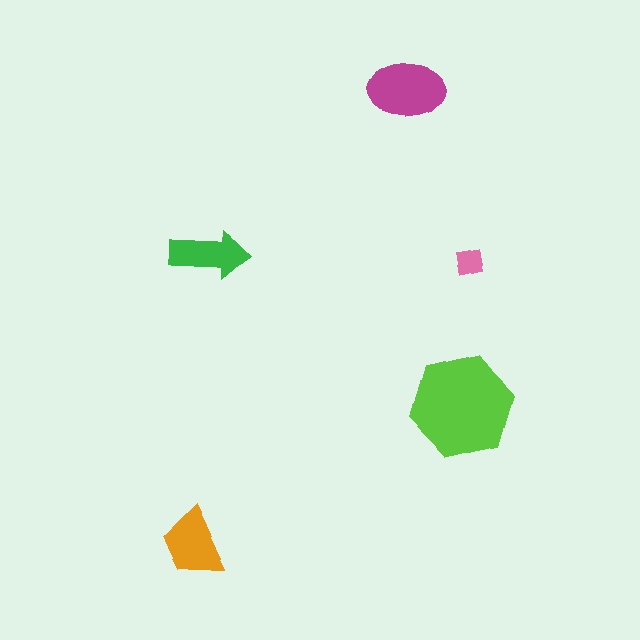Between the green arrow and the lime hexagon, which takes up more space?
The lime hexagon.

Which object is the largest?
The lime hexagon.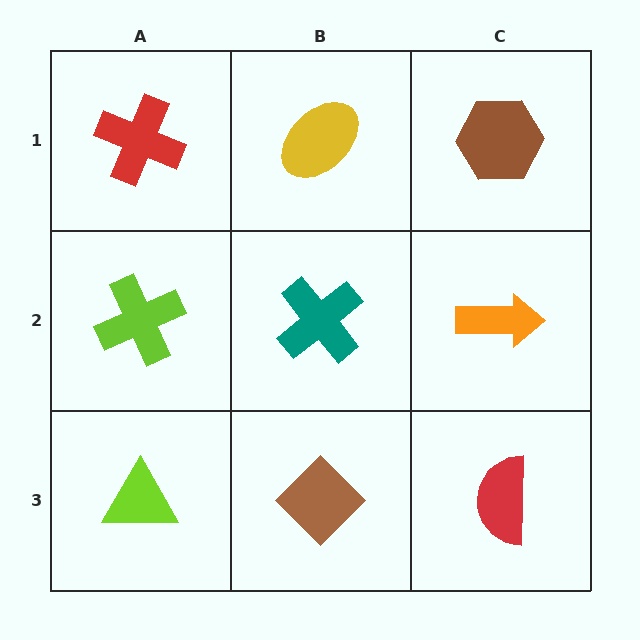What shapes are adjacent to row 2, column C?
A brown hexagon (row 1, column C), a red semicircle (row 3, column C), a teal cross (row 2, column B).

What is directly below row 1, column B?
A teal cross.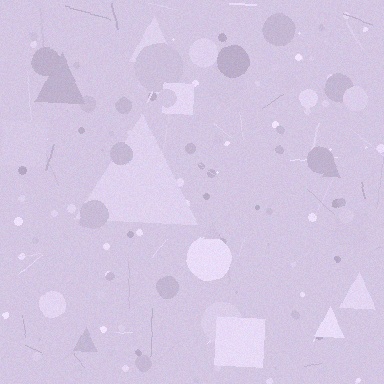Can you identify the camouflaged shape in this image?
The camouflaged shape is a triangle.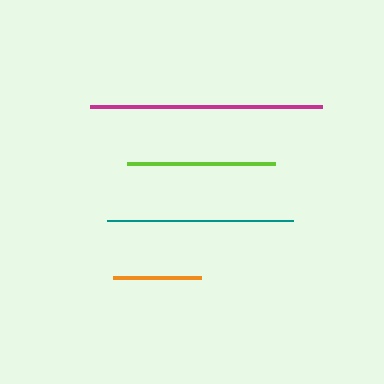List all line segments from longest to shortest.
From longest to shortest: magenta, teal, lime, orange.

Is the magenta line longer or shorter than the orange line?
The magenta line is longer than the orange line.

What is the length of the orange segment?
The orange segment is approximately 88 pixels long.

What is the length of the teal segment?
The teal segment is approximately 187 pixels long.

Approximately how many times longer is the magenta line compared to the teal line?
The magenta line is approximately 1.2 times the length of the teal line.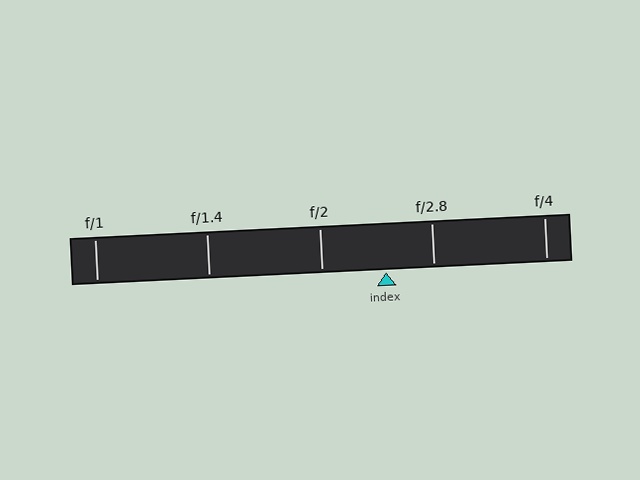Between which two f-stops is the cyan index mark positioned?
The index mark is between f/2 and f/2.8.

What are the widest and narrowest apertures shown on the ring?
The widest aperture shown is f/1 and the narrowest is f/4.